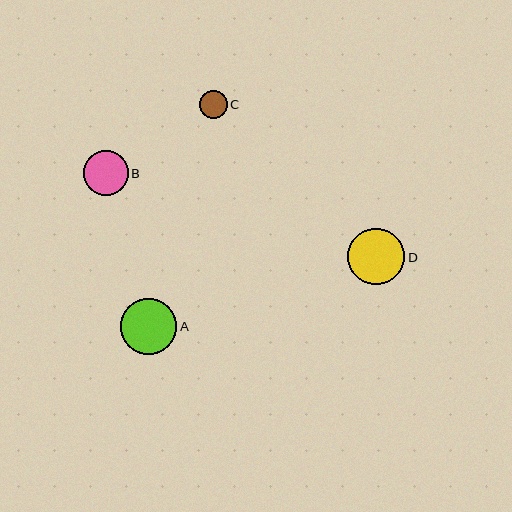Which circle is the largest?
Circle D is the largest with a size of approximately 57 pixels.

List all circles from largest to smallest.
From largest to smallest: D, A, B, C.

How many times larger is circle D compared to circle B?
Circle D is approximately 1.3 times the size of circle B.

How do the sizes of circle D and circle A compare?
Circle D and circle A are approximately the same size.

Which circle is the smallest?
Circle C is the smallest with a size of approximately 28 pixels.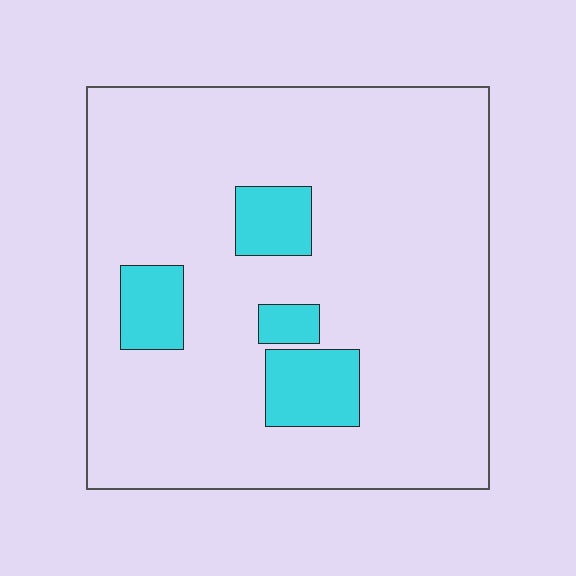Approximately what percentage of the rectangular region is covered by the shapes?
Approximately 15%.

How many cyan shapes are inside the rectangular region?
4.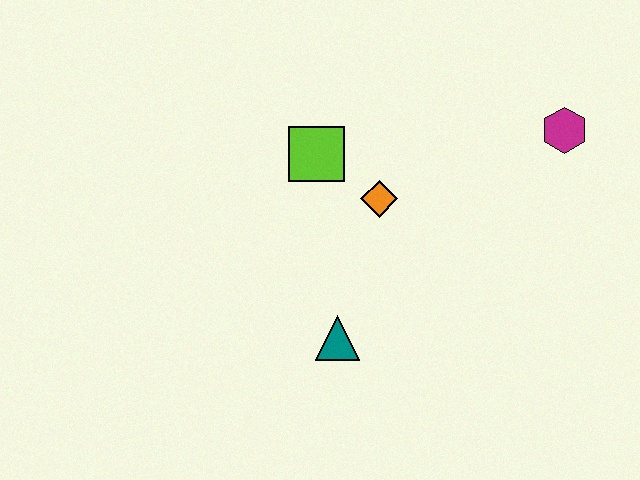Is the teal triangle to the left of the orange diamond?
Yes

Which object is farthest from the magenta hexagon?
The teal triangle is farthest from the magenta hexagon.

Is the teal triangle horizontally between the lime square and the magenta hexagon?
Yes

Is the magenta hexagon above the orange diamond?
Yes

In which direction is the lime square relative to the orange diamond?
The lime square is to the left of the orange diamond.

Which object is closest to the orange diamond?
The lime square is closest to the orange diamond.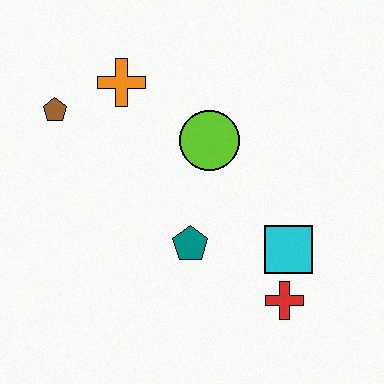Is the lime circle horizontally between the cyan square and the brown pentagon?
Yes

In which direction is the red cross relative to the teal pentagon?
The red cross is to the right of the teal pentagon.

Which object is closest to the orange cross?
The brown pentagon is closest to the orange cross.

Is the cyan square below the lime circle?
Yes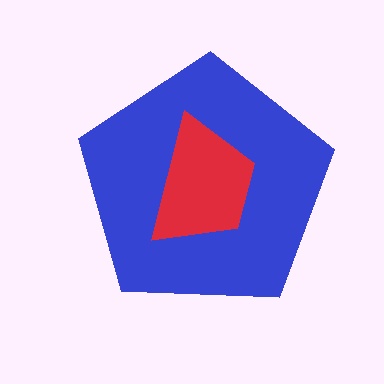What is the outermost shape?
The blue pentagon.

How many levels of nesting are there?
2.